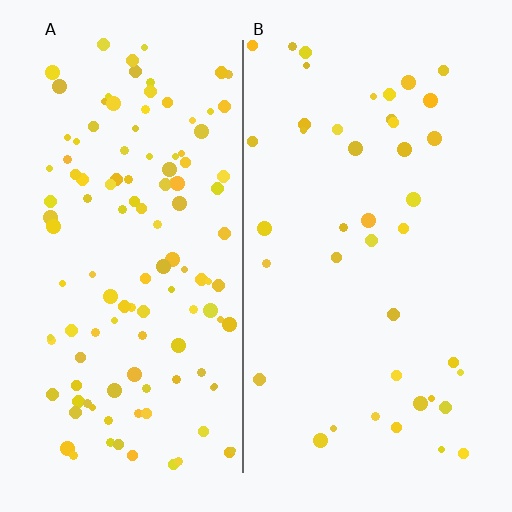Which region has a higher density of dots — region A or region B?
A (the left).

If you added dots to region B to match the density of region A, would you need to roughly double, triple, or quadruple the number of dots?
Approximately triple.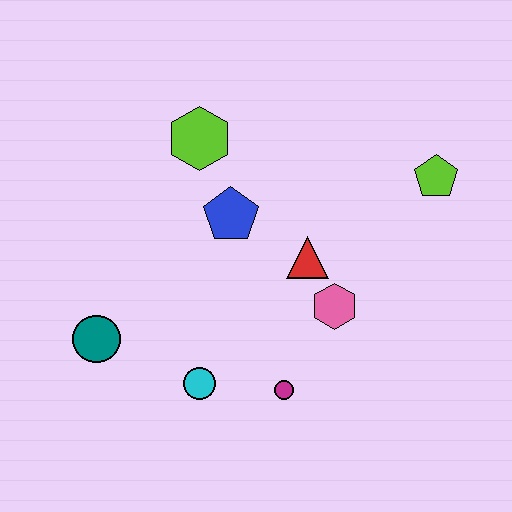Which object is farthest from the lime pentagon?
The teal circle is farthest from the lime pentagon.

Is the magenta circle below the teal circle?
Yes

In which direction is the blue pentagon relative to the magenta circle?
The blue pentagon is above the magenta circle.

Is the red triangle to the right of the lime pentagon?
No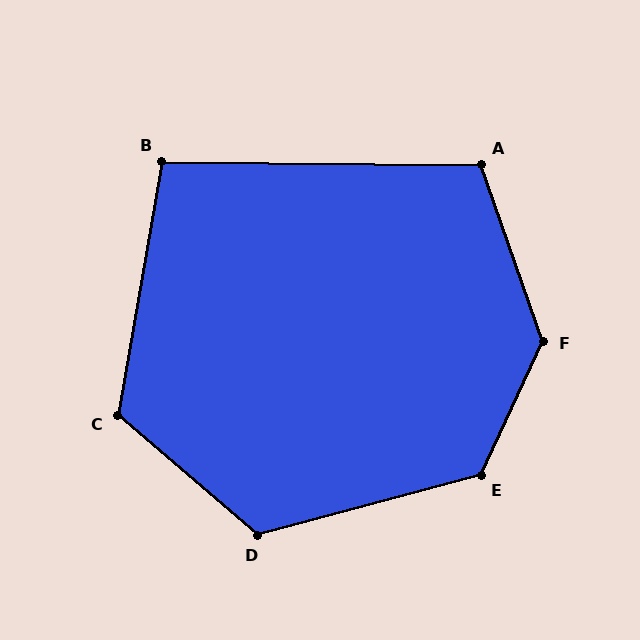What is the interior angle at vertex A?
Approximately 110 degrees (obtuse).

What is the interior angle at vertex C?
Approximately 121 degrees (obtuse).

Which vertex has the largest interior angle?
F, at approximately 136 degrees.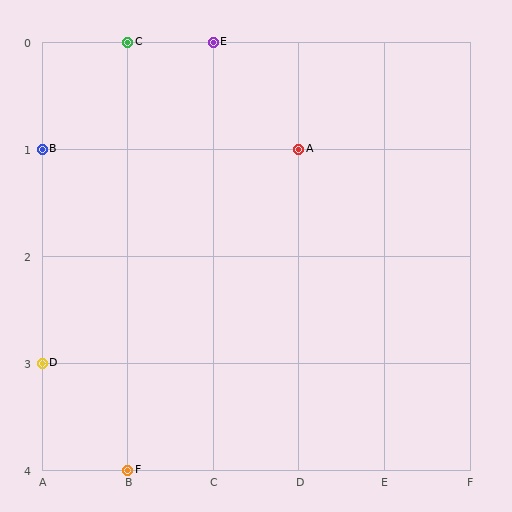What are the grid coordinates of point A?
Point A is at grid coordinates (D, 1).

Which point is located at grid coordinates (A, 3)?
Point D is at (A, 3).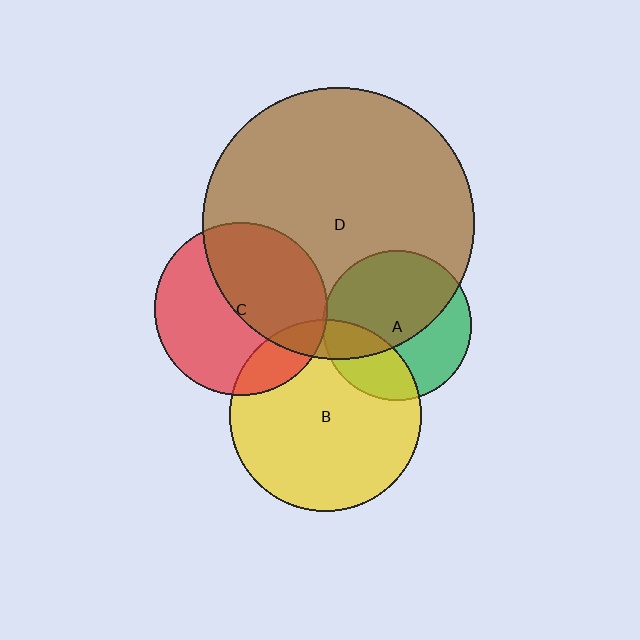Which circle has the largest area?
Circle D (brown).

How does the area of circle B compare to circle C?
Approximately 1.2 times.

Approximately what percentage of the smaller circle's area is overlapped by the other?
Approximately 15%.